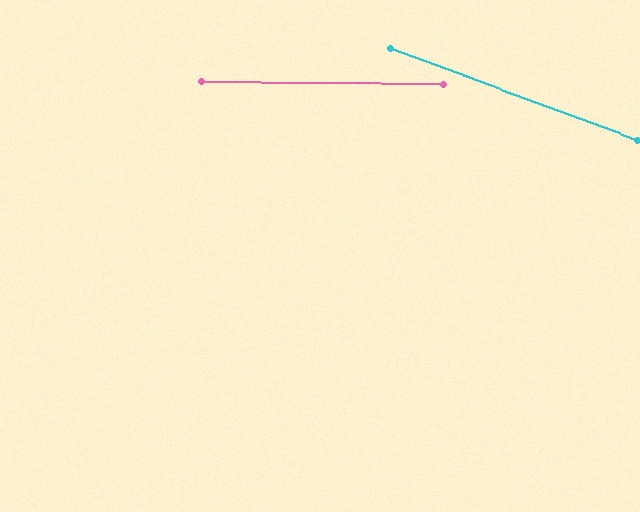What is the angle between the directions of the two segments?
Approximately 20 degrees.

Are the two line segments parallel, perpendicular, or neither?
Neither parallel nor perpendicular — they differ by about 20°.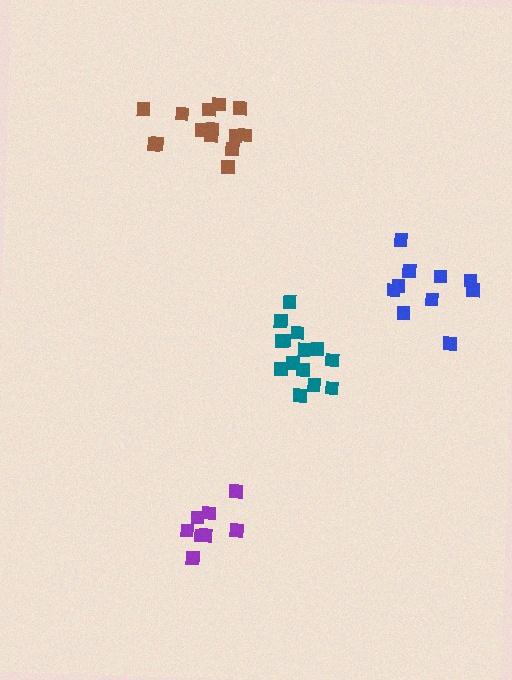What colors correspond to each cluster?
The clusters are colored: blue, teal, brown, purple.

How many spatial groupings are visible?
There are 4 spatial groupings.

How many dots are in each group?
Group 1: 10 dots, Group 2: 14 dots, Group 3: 14 dots, Group 4: 8 dots (46 total).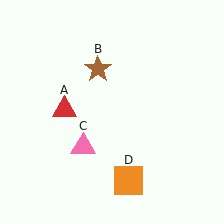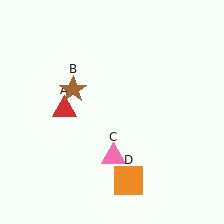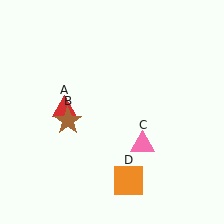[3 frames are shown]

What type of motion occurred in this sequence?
The brown star (object B), pink triangle (object C) rotated counterclockwise around the center of the scene.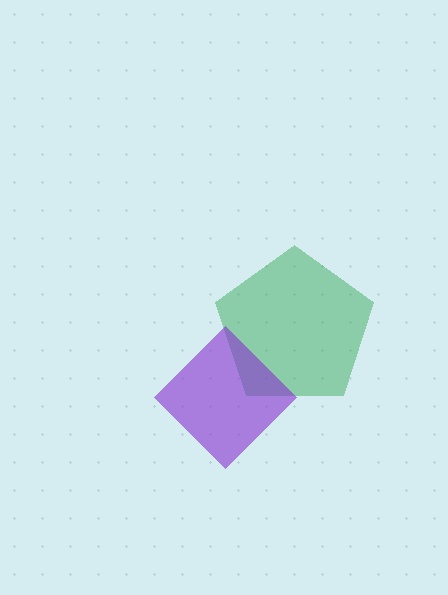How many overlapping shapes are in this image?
There are 2 overlapping shapes in the image.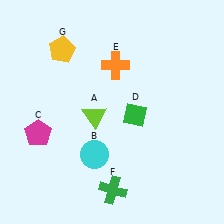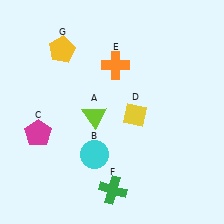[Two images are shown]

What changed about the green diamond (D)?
In Image 1, D is green. In Image 2, it changed to yellow.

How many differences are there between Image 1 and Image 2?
There is 1 difference between the two images.